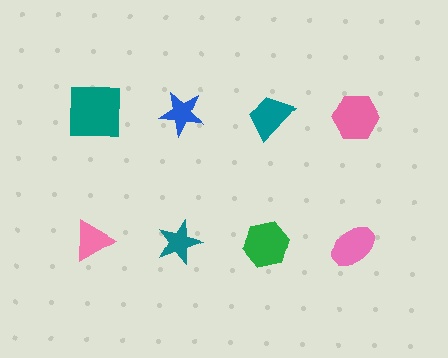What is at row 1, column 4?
A pink hexagon.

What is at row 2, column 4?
A pink ellipse.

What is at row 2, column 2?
A teal star.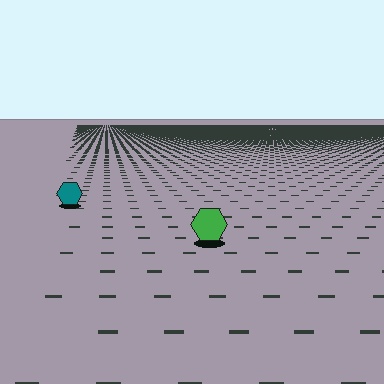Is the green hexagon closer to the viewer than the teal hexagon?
Yes. The green hexagon is closer — you can tell from the texture gradient: the ground texture is coarser near it.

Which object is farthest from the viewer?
The teal hexagon is farthest from the viewer. It appears smaller and the ground texture around it is denser.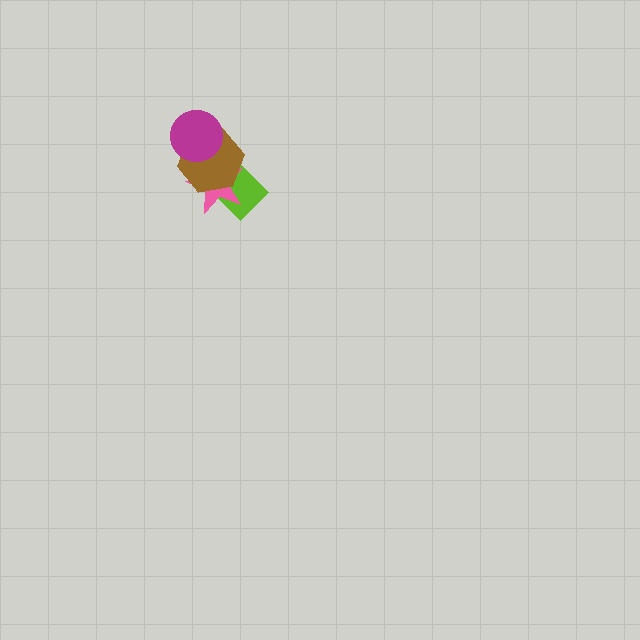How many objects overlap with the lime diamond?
2 objects overlap with the lime diamond.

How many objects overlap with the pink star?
2 objects overlap with the pink star.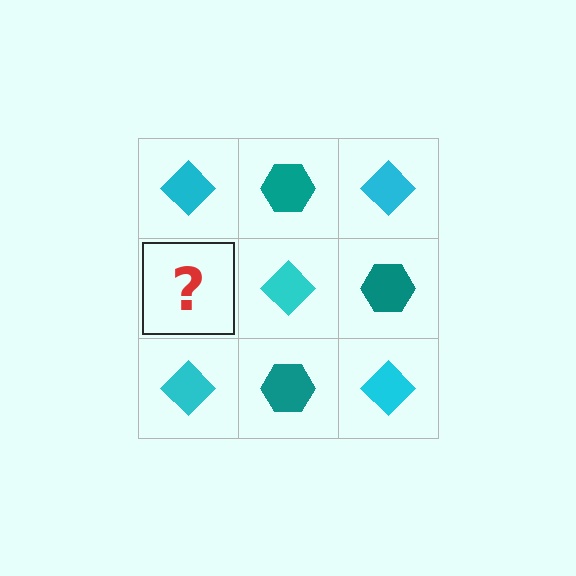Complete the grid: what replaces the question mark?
The question mark should be replaced with a teal hexagon.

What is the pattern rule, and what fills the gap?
The rule is that it alternates cyan diamond and teal hexagon in a checkerboard pattern. The gap should be filled with a teal hexagon.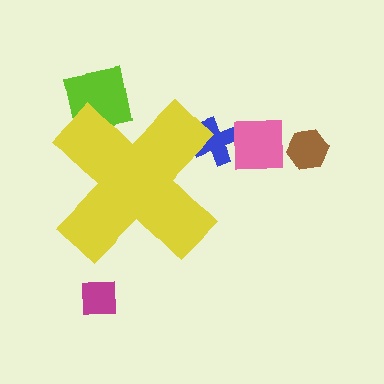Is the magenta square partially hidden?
No, the magenta square is fully visible.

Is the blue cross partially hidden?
Yes, the blue cross is partially hidden behind the yellow cross.